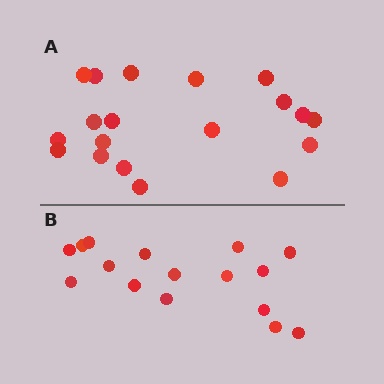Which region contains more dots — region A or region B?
Region A (the top region) has more dots.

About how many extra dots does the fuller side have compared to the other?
Region A has just a few more — roughly 2 or 3 more dots than region B.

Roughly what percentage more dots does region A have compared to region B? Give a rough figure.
About 20% more.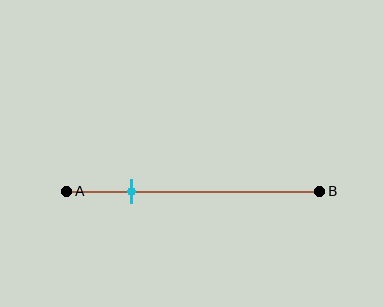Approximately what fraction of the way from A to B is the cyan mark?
The cyan mark is approximately 25% of the way from A to B.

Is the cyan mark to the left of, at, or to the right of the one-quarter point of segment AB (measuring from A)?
The cyan mark is approximately at the one-quarter point of segment AB.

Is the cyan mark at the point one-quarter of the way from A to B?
Yes, the mark is approximately at the one-quarter point.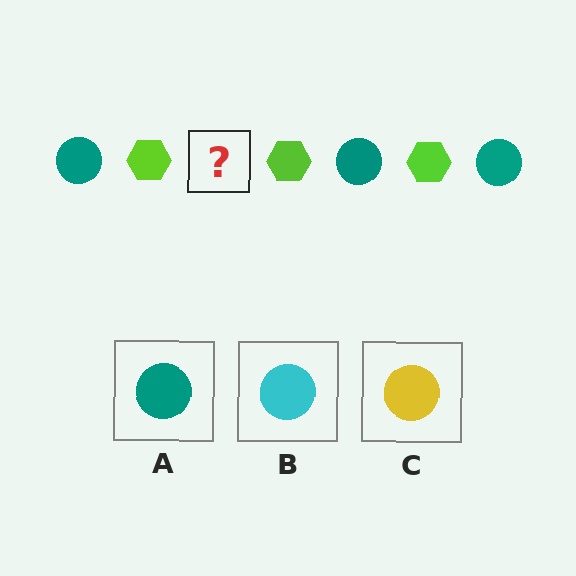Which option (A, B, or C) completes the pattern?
A.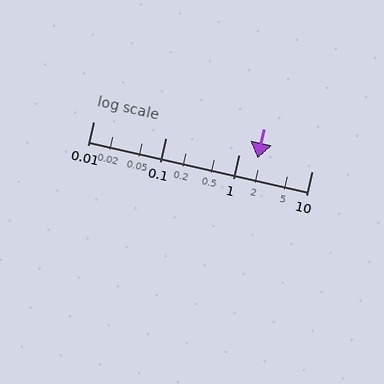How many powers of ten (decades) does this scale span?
The scale spans 3 decades, from 0.01 to 10.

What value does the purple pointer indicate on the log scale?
The pointer indicates approximately 1.8.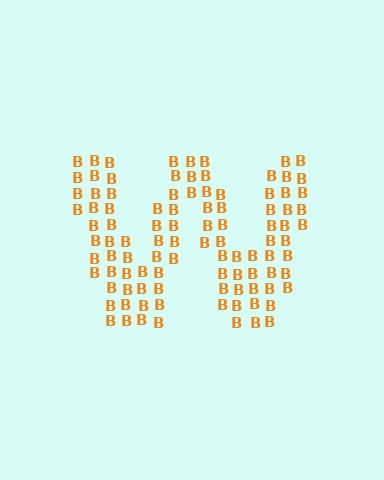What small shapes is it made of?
It is made of small letter B's.